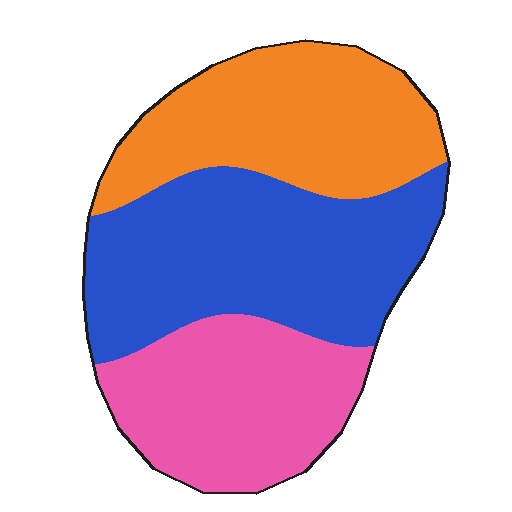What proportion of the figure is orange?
Orange takes up between a sixth and a third of the figure.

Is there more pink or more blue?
Blue.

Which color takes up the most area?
Blue, at roughly 40%.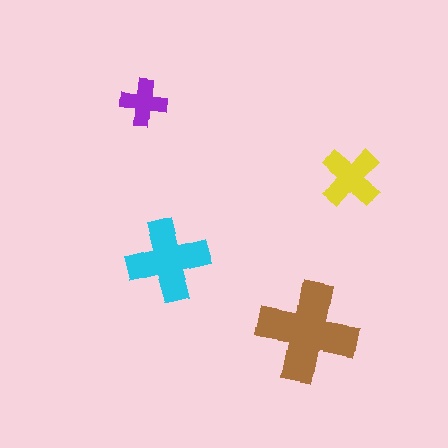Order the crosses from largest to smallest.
the brown one, the cyan one, the yellow one, the purple one.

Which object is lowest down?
The brown cross is bottommost.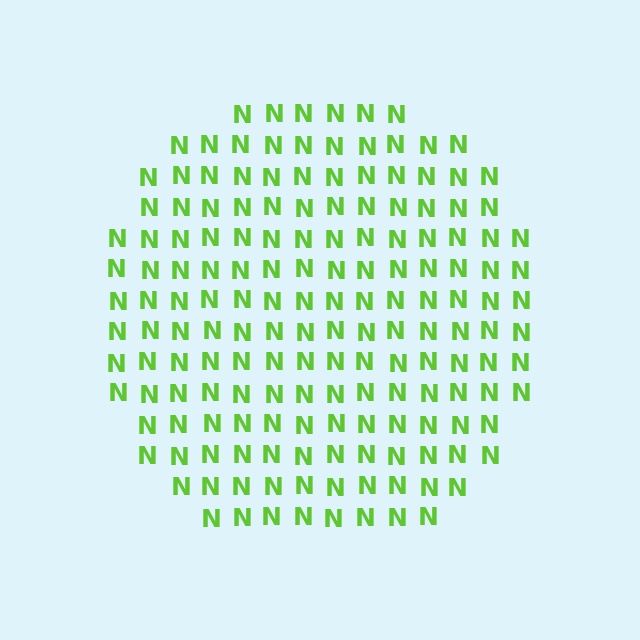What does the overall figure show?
The overall figure shows a circle.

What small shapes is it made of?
It is made of small letter N's.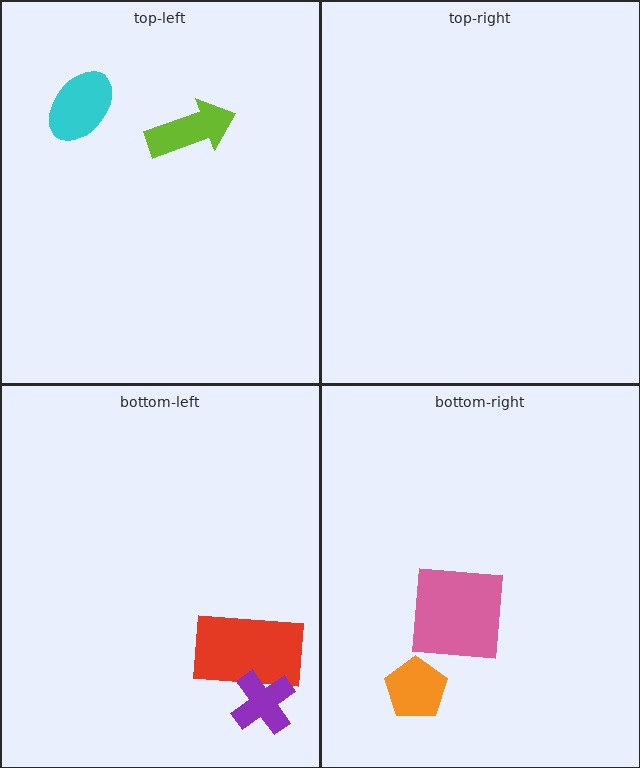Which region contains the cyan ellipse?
The top-left region.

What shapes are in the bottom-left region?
The red rectangle, the purple cross.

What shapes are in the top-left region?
The lime arrow, the cyan ellipse.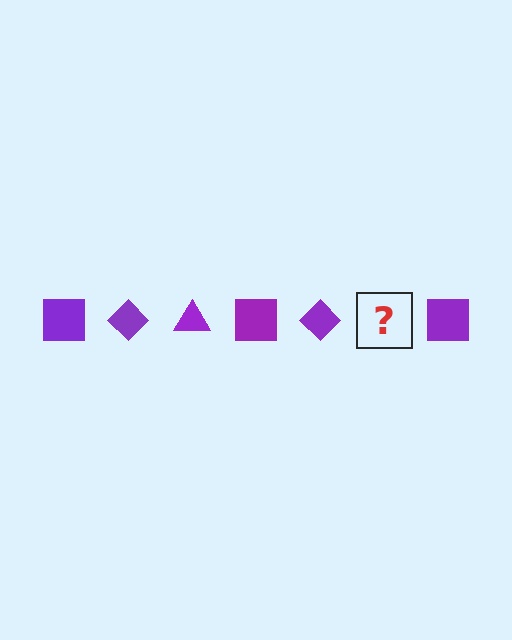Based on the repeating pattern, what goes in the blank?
The blank should be a purple triangle.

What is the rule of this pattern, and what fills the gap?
The rule is that the pattern cycles through square, diamond, triangle shapes in purple. The gap should be filled with a purple triangle.